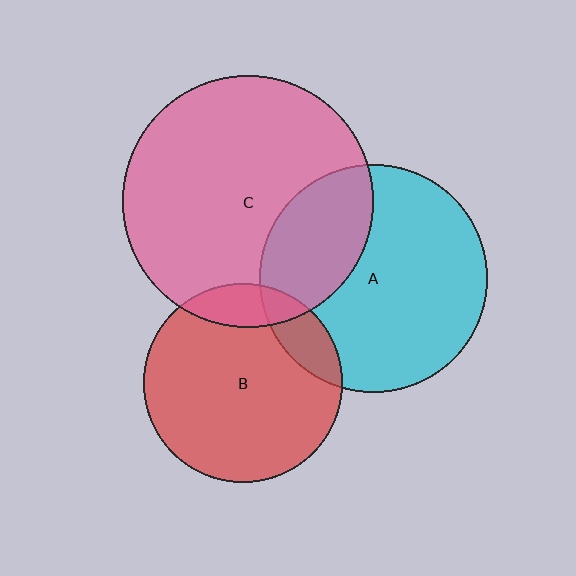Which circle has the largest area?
Circle C (pink).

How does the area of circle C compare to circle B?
Approximately 1.6 times.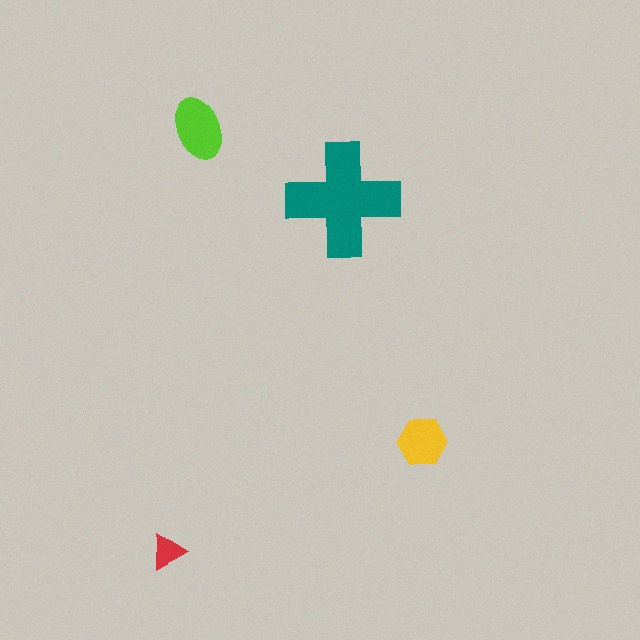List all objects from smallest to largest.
The red triangle, the yellow hexagon, the lime ellipse, the teal cross.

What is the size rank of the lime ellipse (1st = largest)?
2nd.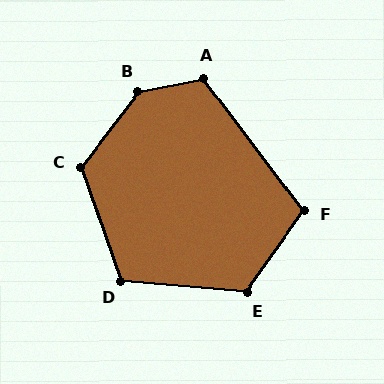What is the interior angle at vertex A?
Approximately 116 degrees (obtuse).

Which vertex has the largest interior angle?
B, at approximately 138 degrees.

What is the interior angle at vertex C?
Approximately 123 degrees (obtuse).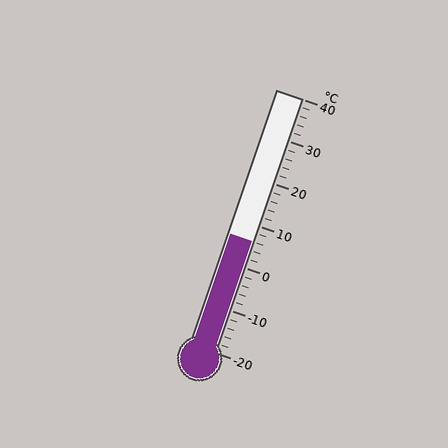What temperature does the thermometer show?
The thermometer shows approximately 6°C.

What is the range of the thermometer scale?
The thermometer scale ranges from -20°C to 40°C.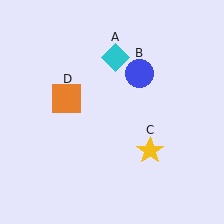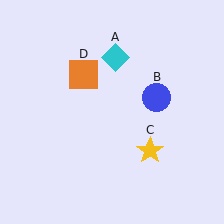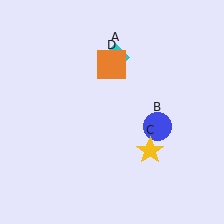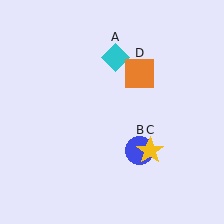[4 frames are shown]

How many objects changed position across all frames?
2 objects changed position: blue circle (object B), orange square (object D).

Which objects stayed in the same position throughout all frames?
Cyan diamond (object A) and yellow star (object C) remained stationary.